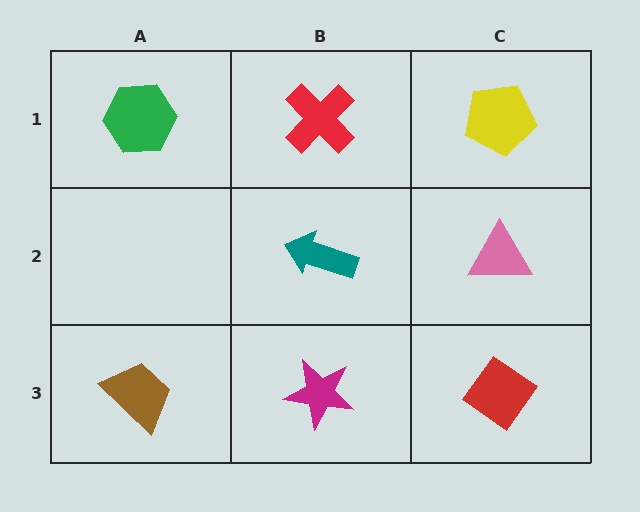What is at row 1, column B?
A red cross.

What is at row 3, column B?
A magenta star.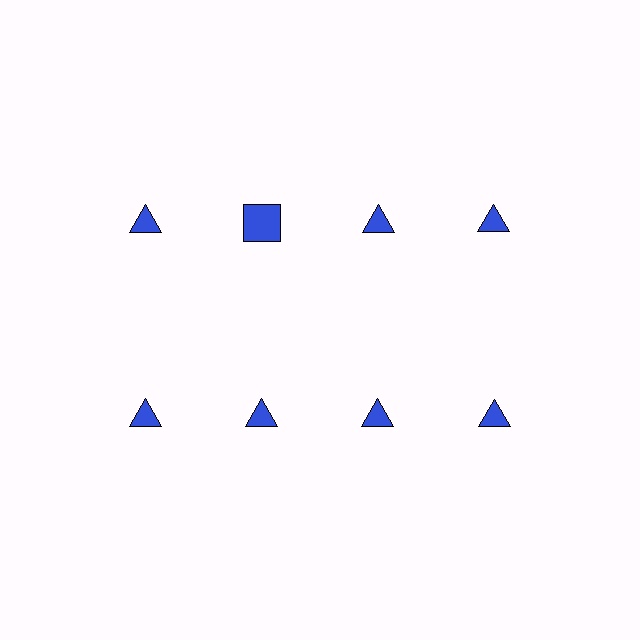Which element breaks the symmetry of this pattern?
The blue square in the top row, second from left column breaks the symmetry. All other shapes are blue triangles.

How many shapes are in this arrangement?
There are 8 shapes arranged in a grid pattern.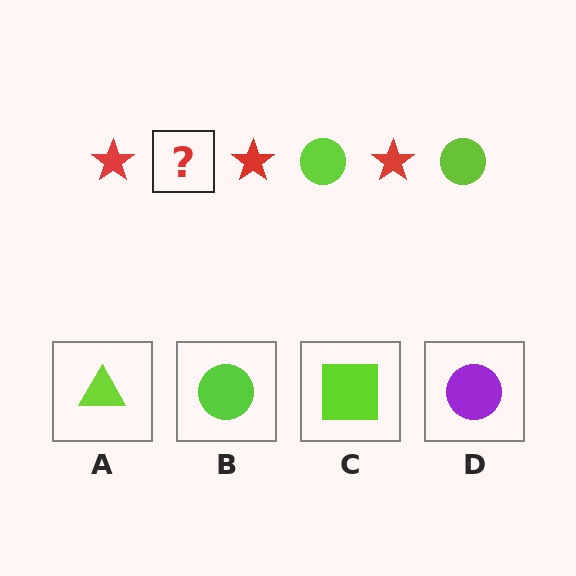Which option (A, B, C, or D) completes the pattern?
B.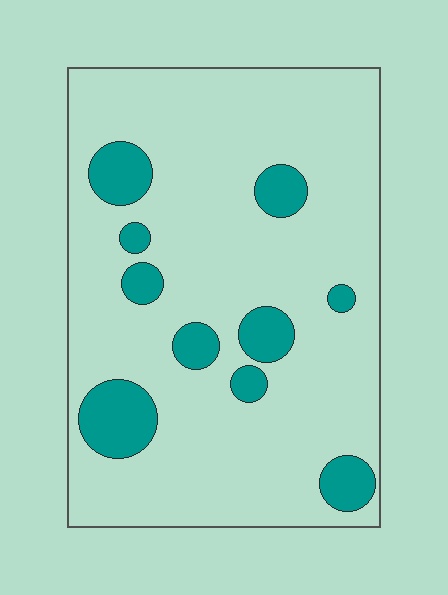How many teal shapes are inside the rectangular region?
10.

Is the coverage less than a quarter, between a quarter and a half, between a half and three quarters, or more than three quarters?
Less than a quarter.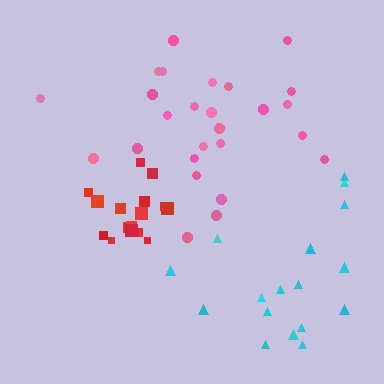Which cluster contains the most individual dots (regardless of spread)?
Pink (26).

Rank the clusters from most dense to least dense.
red, pink, cyan.